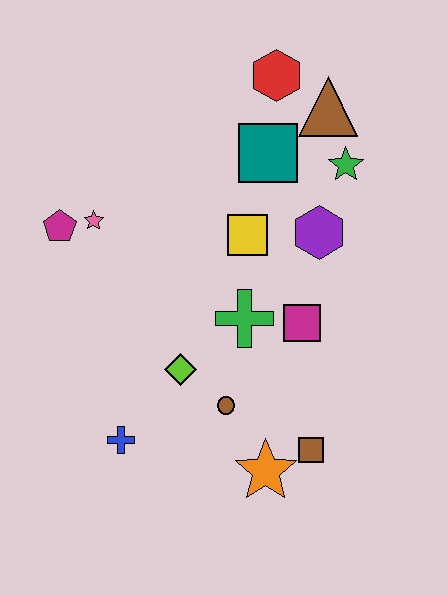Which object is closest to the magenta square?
The green cross is closest to the magenta square.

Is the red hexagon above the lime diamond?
Yes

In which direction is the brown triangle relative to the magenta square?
The brown triangle is above the magenta square.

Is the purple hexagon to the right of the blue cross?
Yes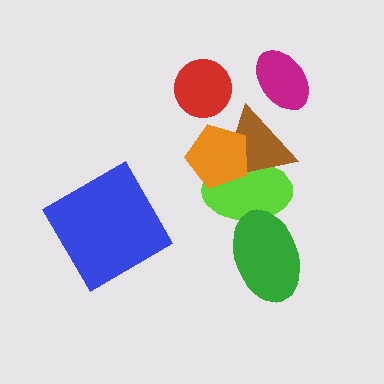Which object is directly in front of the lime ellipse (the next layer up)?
The brown triangle is directly in front of the lime ellipse.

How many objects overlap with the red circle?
0 objects overlap with the red circle.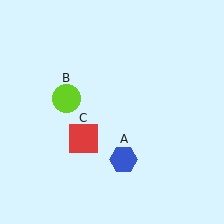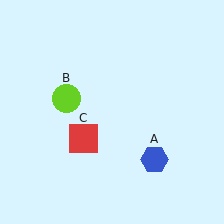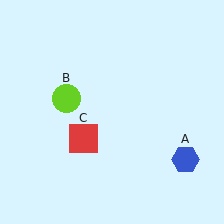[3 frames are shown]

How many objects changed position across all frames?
1 object changed position: blue hexagon (object A).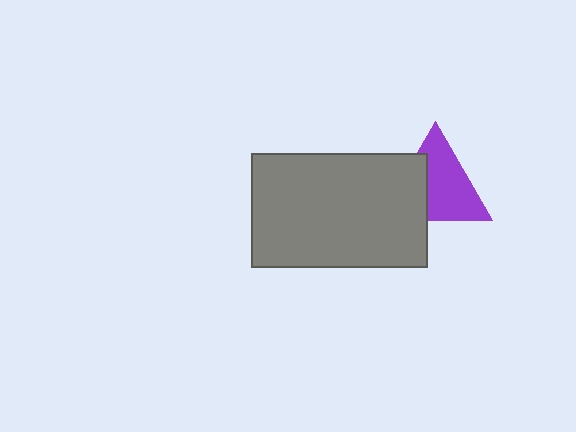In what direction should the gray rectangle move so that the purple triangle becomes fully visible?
The gray rectangle should move left. That is the shortest direction to clear the overlap and leave the purple triangle fully visible.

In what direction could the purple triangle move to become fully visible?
The purple triangle could move right. That would shift it out from behind the gray rectangle entirely.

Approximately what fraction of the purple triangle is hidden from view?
Roughly 35% of the purple triangle is hidden behind the gray rectangle.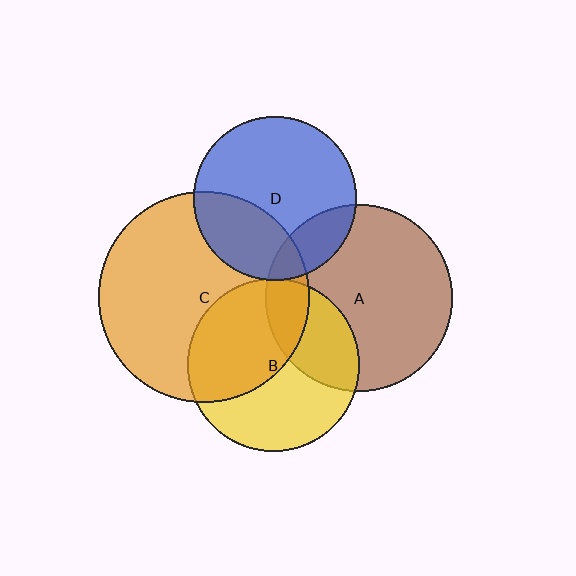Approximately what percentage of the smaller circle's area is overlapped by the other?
Approximately 45%.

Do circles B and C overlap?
Yes.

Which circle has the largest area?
Circle C (orange).